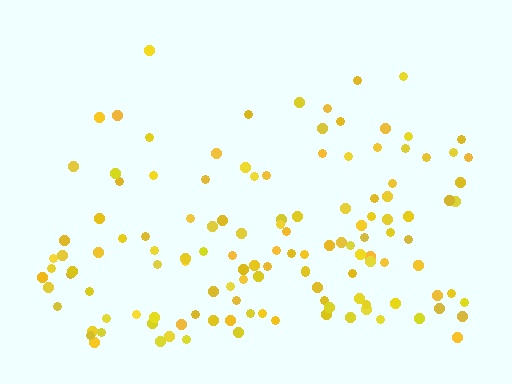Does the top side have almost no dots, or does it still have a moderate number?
Still a moderate number, just noticeably fewer than the bottom.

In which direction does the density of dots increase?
From top to bottom, with the bottom side densest.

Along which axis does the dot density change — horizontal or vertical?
Vertical.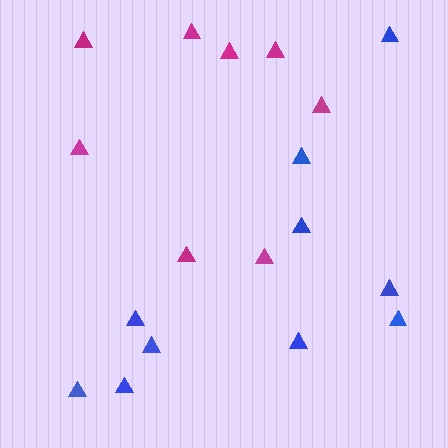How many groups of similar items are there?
There are 2 groups: one group of blue triangles (10) and one group of magenta triangles (8).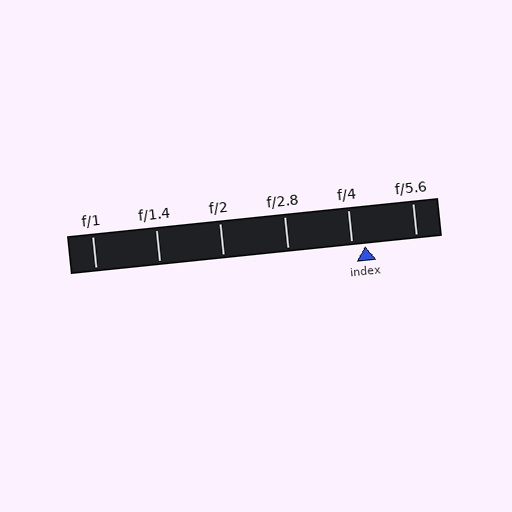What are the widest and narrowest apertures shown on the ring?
The widest aperture shown is f/1 and the narrowest is f/5.6.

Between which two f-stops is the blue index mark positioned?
The index mark is between f/4 and f/5.6.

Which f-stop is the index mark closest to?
The index mark is closest to f/4.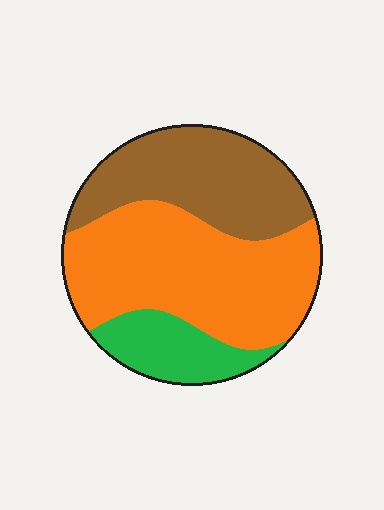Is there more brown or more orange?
Orange.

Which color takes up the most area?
Orange, at roughly 50%.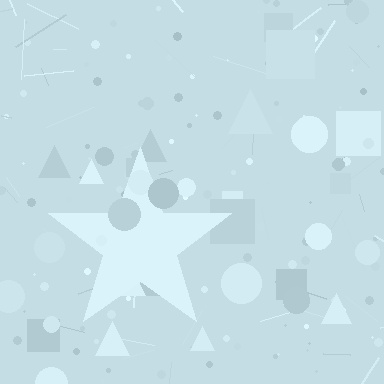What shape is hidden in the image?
A star is hidden in the image.